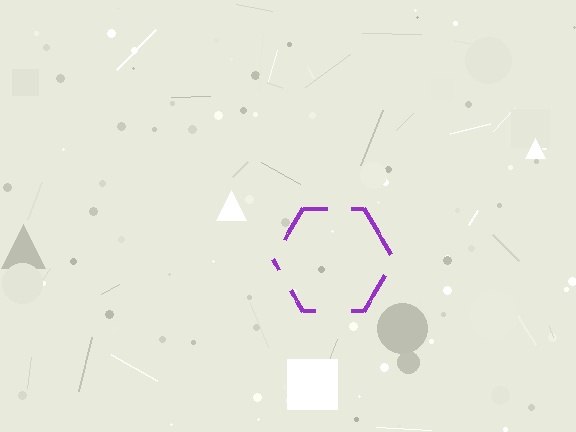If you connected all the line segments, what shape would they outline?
They would outline a hexagon.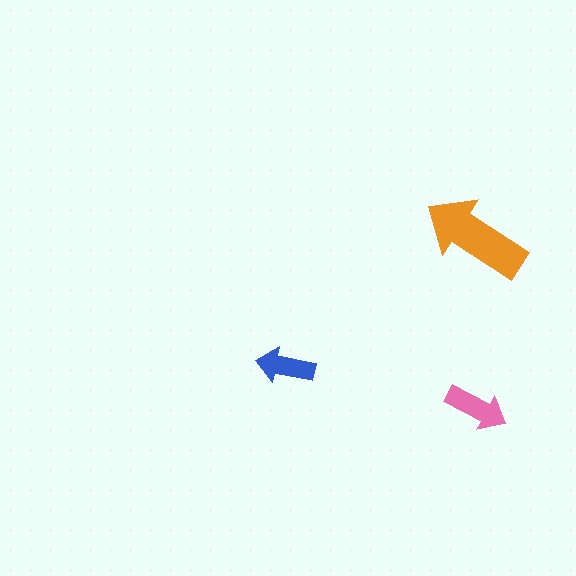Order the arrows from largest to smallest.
the orange one, the pink one, the blue one.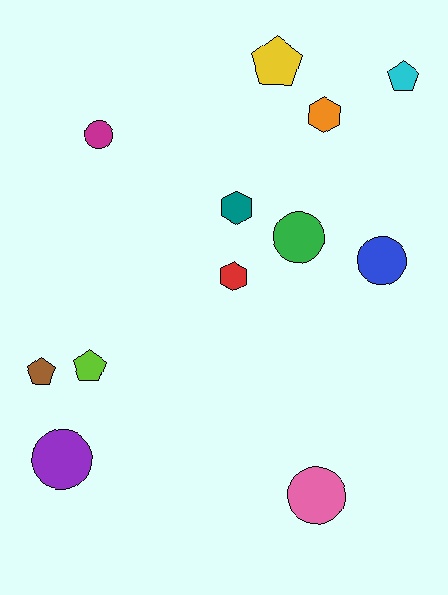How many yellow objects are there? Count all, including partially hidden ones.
There is 1 yellow object.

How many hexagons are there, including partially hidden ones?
There are 3 hexagons.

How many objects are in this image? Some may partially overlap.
There are 12 objects.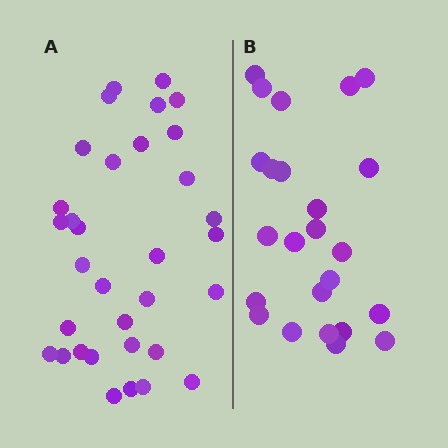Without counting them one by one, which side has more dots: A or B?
Region A (the left region) has more dots.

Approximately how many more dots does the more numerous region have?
Region A has roughly 8 or so more dots than region B.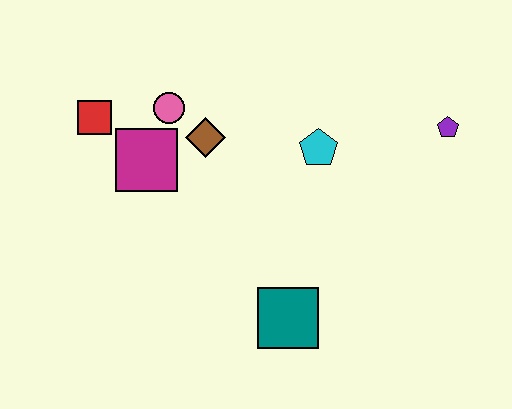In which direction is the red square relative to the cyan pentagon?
The red square is to the left of the cyan pentagon.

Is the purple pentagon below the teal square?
No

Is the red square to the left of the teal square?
Yes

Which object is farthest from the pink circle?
The purple pentagon is farthest from the pink circle.